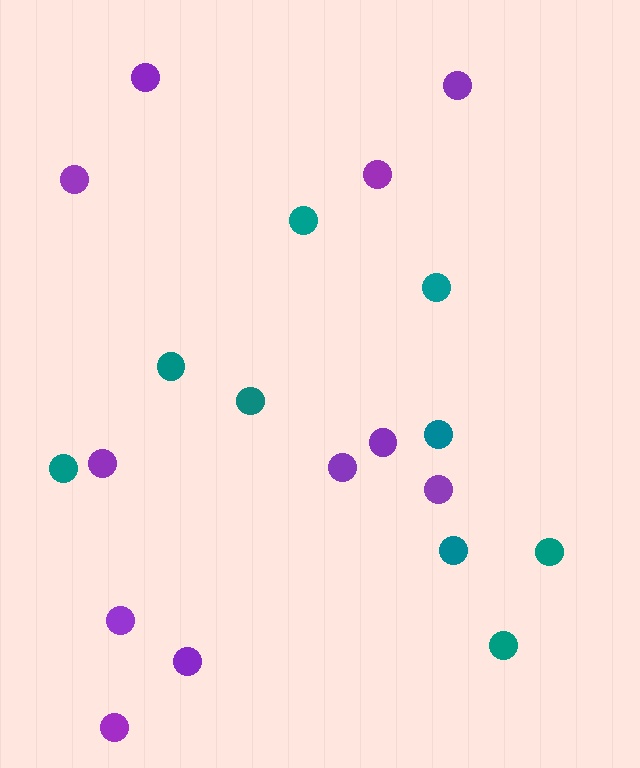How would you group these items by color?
There are 2 groups: one group of teal circles (9) and one group of purple circles (11).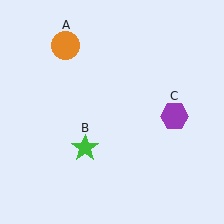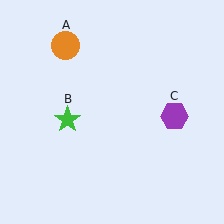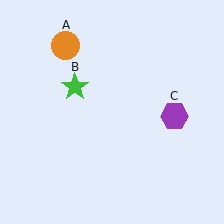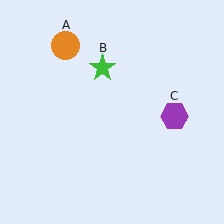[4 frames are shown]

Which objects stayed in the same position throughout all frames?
Orange circle (object A) and purple hexagon (object C) remained stationary.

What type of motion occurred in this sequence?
The green star (object B) rotated clockwise around the center of the scene.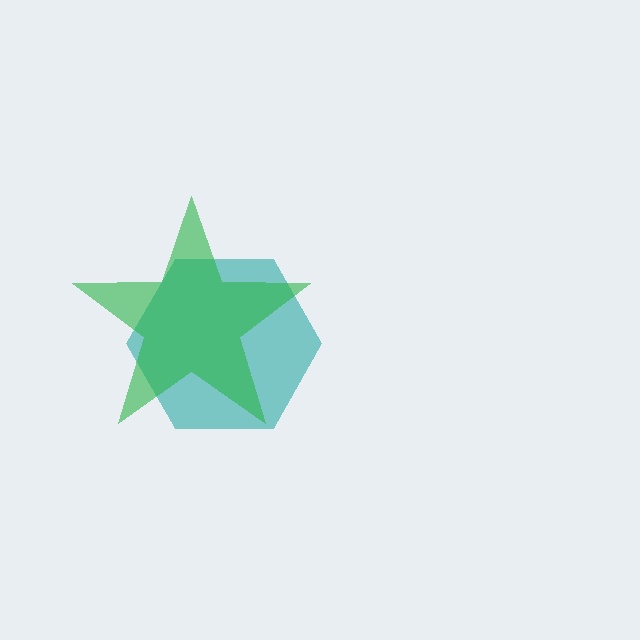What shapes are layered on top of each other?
The layered shapes are: a teal hexagon, a green star.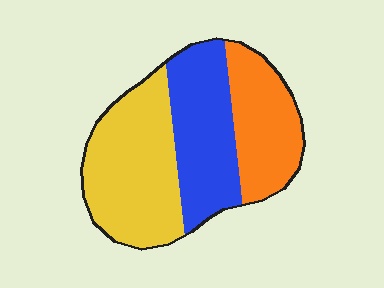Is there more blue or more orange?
Blue.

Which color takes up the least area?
Orange, at roughly 25%.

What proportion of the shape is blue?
Blue covers around 30% of the shape.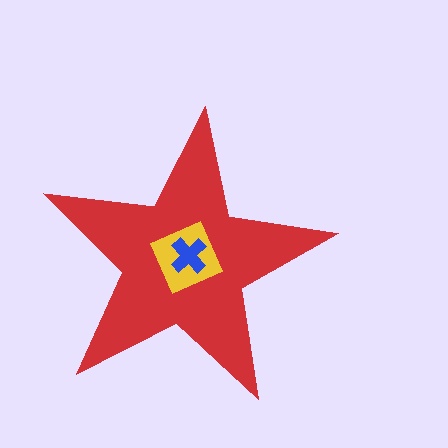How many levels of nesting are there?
3.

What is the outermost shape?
The red star.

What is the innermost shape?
The blue cross.